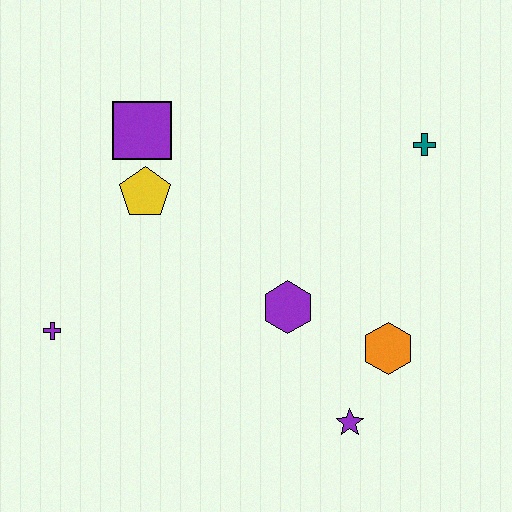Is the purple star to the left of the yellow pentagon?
No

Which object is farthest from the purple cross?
The teal cross is farthest from the purple cross.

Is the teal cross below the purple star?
No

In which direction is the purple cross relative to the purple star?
The purple cross is to the left of the purple star.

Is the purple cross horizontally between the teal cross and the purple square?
No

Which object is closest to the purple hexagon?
The orange hexagon is closest to the purple hexagon.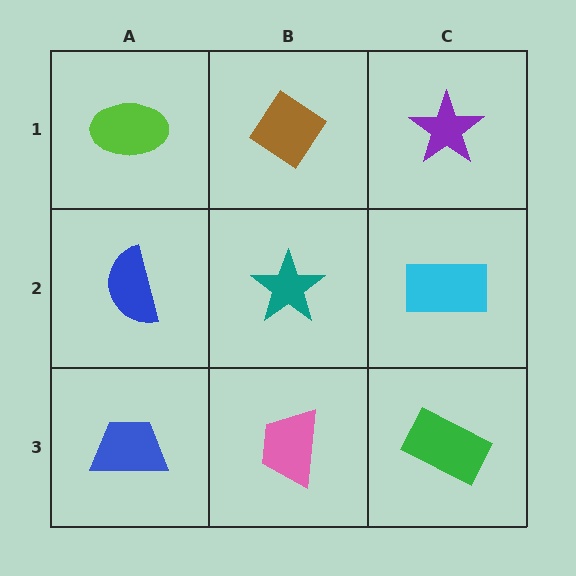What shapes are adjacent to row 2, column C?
A purple star (row 1, column C), a green rectangle (row 3, column C), a teal star (row 2, column B).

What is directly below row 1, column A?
A blue semicircle.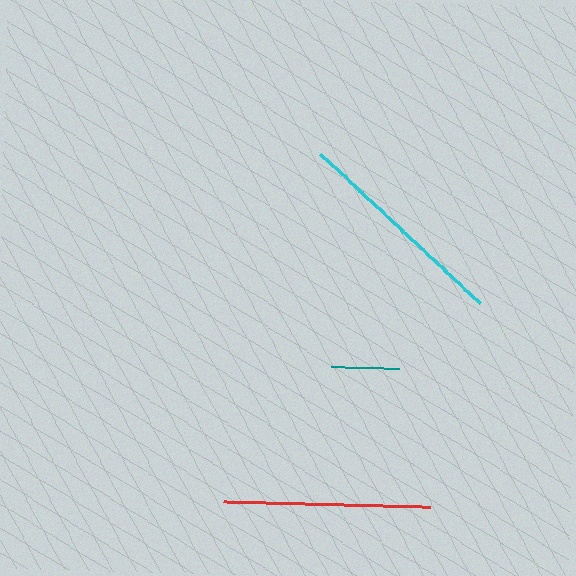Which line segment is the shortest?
The teal line is the shortest at approximately 68 pixels.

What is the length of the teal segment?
The teal segment is approximately 68 pixels long.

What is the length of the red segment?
The red segment is approximately 208 pixels long.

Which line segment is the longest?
The cyan line is the longest at approximately 218 pixels.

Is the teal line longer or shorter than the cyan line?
The cyan line is longer than the teal line.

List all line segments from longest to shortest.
From longest to shortest: cyan, red, teal.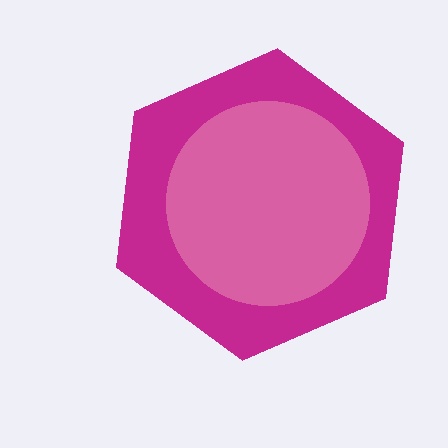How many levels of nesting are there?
2.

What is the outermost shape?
The magenta hexagon.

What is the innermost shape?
The pink circle.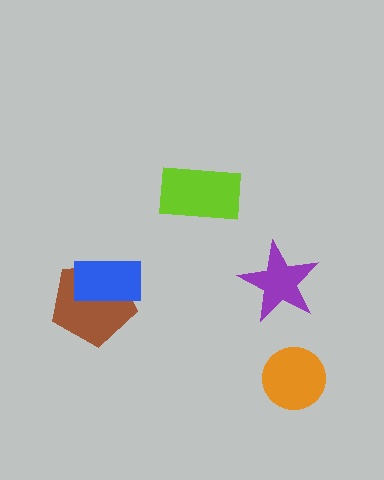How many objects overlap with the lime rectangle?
0 objects overlap with the lime rectangle.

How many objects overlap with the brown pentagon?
1 object overlaps with the brown pentagon.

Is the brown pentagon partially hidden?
Yes, it is partially covered by another shape.